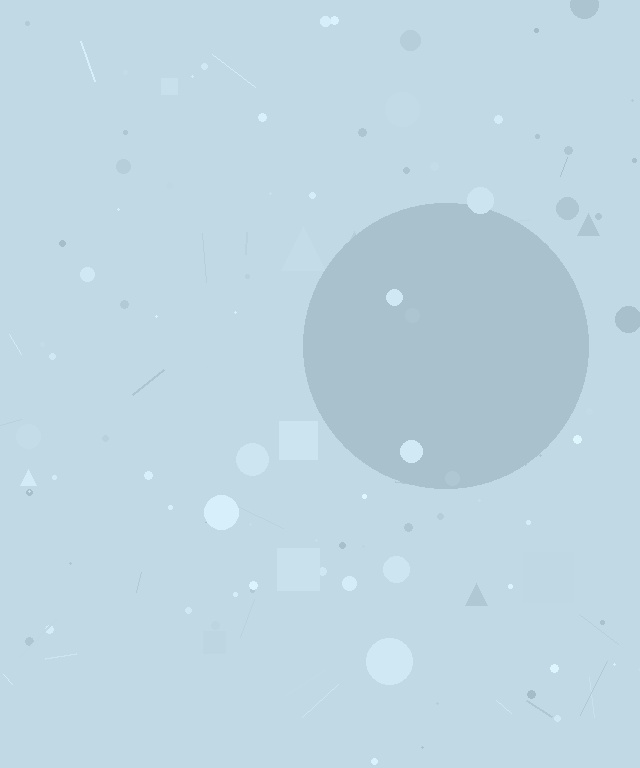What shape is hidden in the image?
A circle is hidden in the image.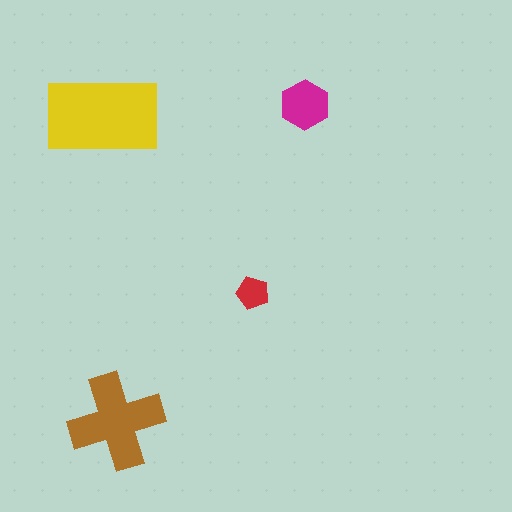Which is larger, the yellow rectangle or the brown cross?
The yellow rectangle.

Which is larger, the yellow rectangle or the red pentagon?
The yellow rectangle.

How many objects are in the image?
There are 4 objects in the image.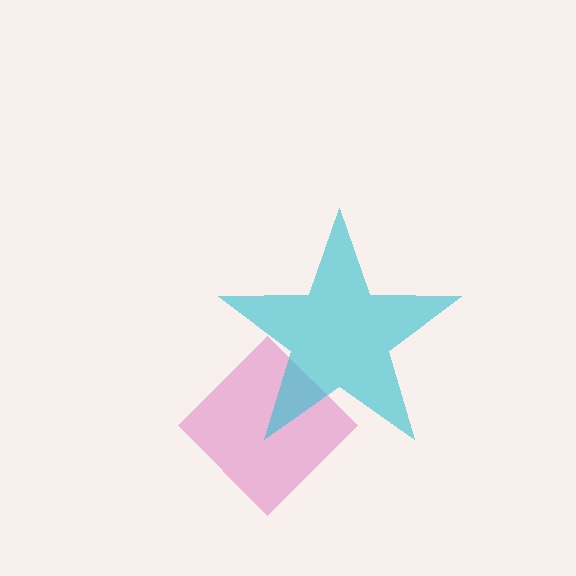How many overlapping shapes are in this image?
There are 2 overlapping shapes in the image.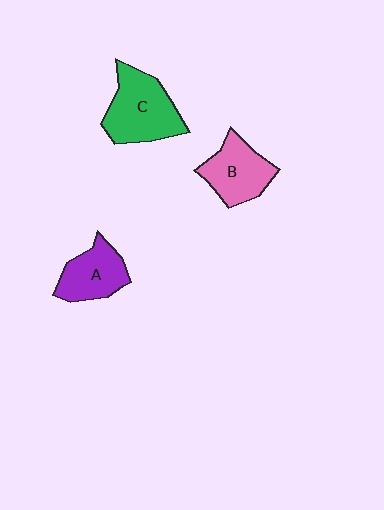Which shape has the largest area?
Shape C (green).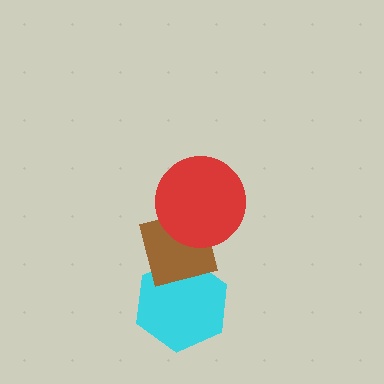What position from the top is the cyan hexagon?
The cyan hexagon is 3rd from the top.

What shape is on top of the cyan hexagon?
The brown square is on top of the cyan hexagon.